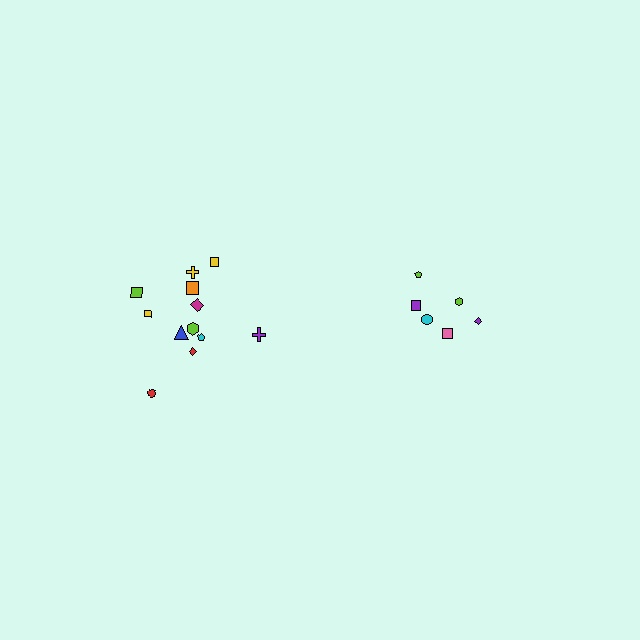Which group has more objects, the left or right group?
The left group.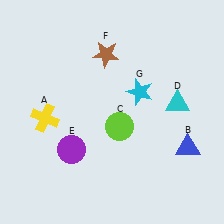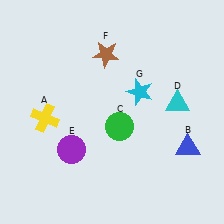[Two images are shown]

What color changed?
The circle (C) changed from lime in Image 1 to green in Image 2.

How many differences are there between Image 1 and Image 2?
There is 1 difference between the two images.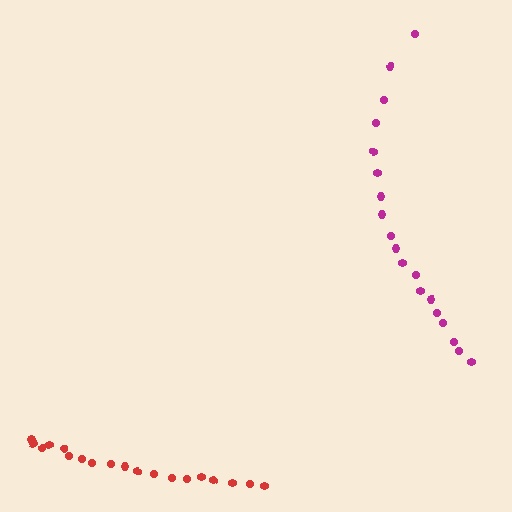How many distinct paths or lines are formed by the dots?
There are 2 distinct paths.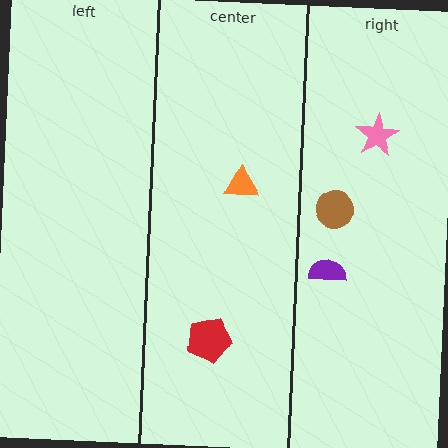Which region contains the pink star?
The right region.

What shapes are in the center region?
The orange triangle, the red pentagon.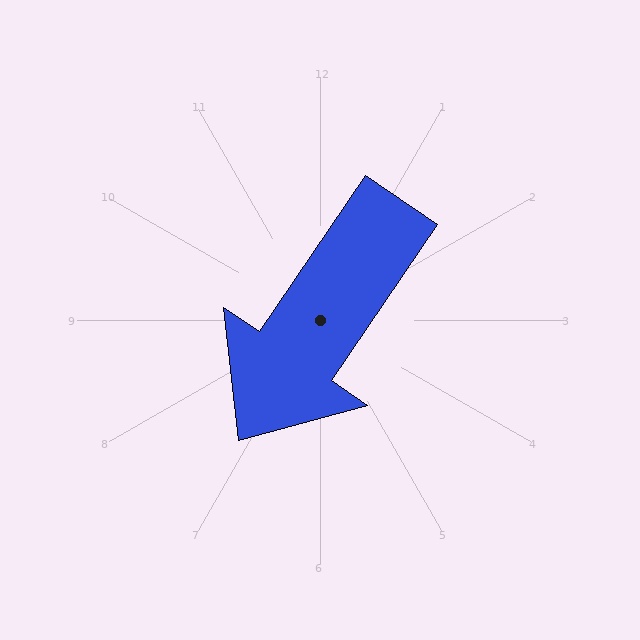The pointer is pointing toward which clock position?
Roughly 7 o'clock.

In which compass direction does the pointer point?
Southwest.